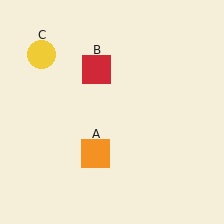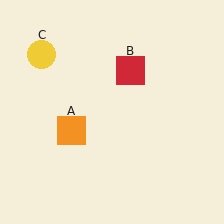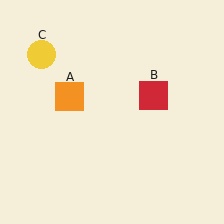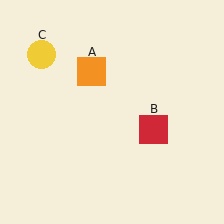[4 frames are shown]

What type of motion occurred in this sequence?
The orange square (object A), red square (object B) rotated clockwise around the center of the scene.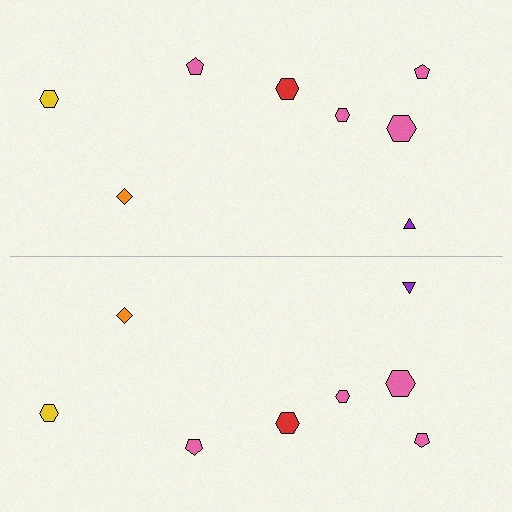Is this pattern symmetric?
Yes, this pattern has bilateral (reflection) symmetry.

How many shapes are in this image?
There are 16 shapes in this image.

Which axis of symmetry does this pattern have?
The pattern has a horizontal axis of symmetry running through the center of the image.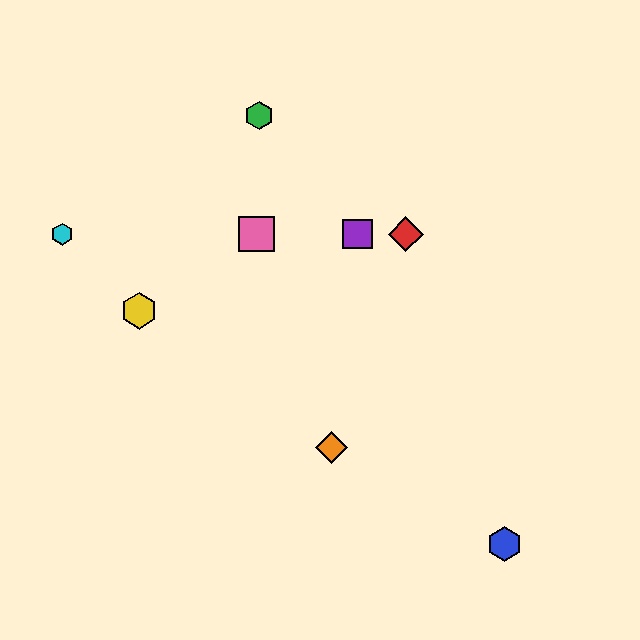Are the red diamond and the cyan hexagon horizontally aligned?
Yes, both are at y≈234.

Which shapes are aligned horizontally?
The red diamond, the purple square, the cyan hexagon, the pink square are aligned horizontally.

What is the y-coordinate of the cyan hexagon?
The cyan hexagon is at y≈234.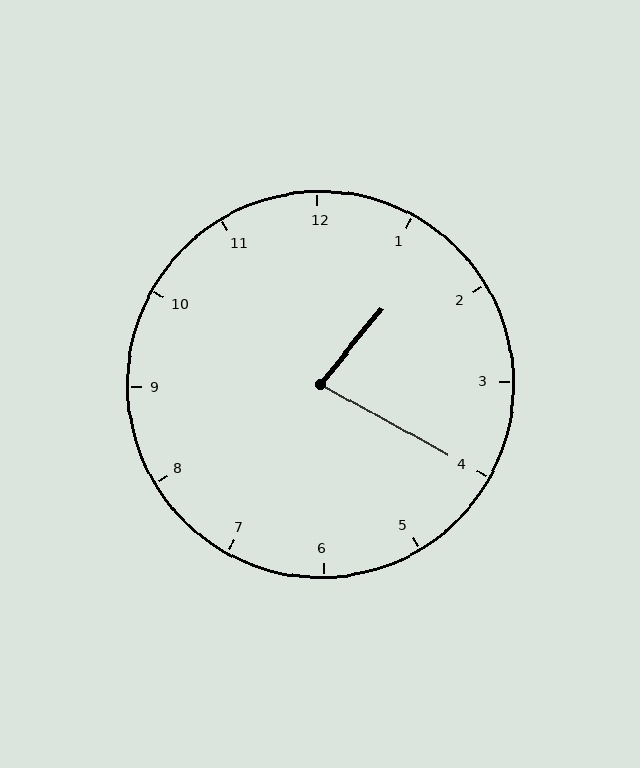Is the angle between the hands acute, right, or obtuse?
It is acute.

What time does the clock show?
1:20.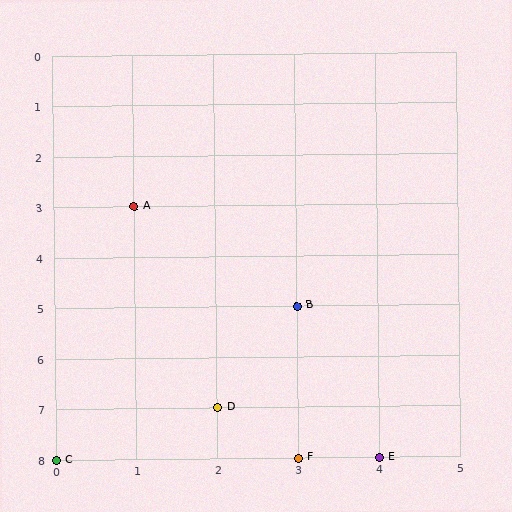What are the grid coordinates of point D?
Point D is at grid coordinates (2, 7).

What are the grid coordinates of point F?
Point F is at grid coordinates (3, 8).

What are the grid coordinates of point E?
Point E is at grid coordinates (4, 8).